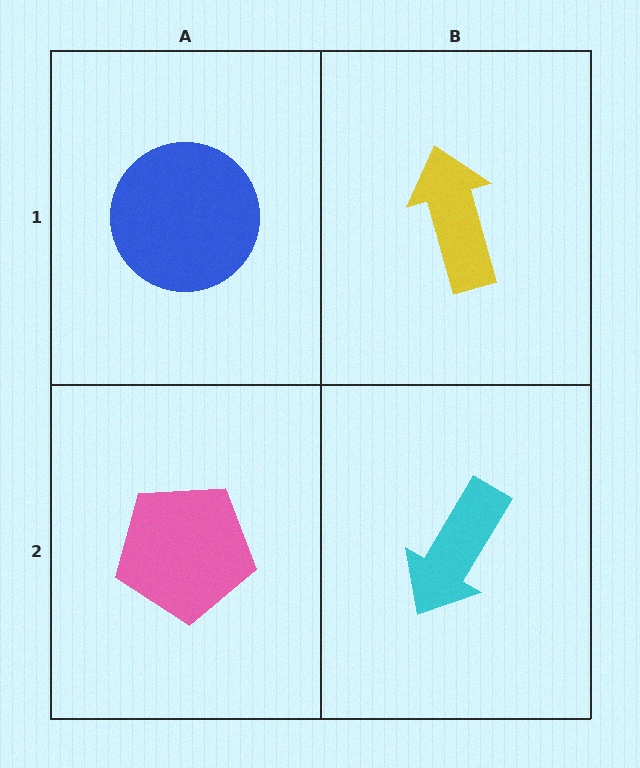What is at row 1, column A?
A blue circle.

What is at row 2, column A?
A pink pentagon.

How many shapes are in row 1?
2 shapes.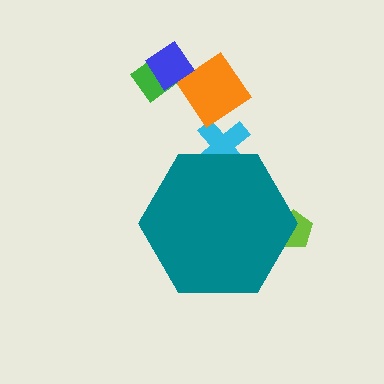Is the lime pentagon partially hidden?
Yes, the lime pentagon is partially hidden behind the teal hexagon.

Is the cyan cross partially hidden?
Yes, the cyan cross is partially hidden behind the teal hexagon.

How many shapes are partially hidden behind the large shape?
2 shapes are partially hidden.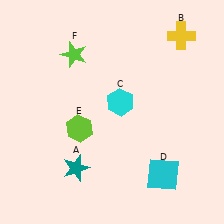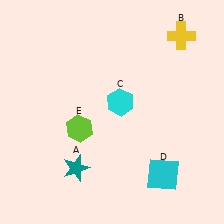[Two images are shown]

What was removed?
The lime star (F) was removed in Image 2.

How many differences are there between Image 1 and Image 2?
There is 1 difference between the two images.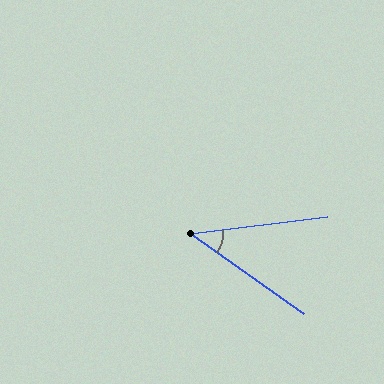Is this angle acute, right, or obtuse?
It is acute.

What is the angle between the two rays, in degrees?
Approximately 42 degrees.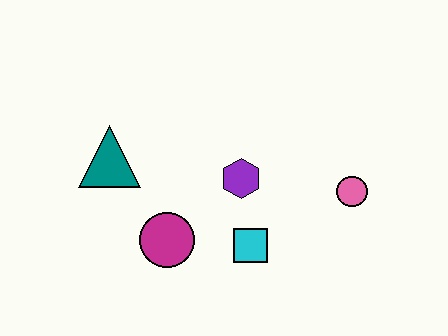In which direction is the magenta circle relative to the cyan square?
The magenta circle is to the left of the cyan square.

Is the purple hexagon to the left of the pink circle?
Yes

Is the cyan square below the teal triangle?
Yes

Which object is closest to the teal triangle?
The magenta circle is closest to the teal triangle.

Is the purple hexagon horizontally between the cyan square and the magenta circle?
Yes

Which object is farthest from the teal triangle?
The pink circle is farthest from the teal triangle.